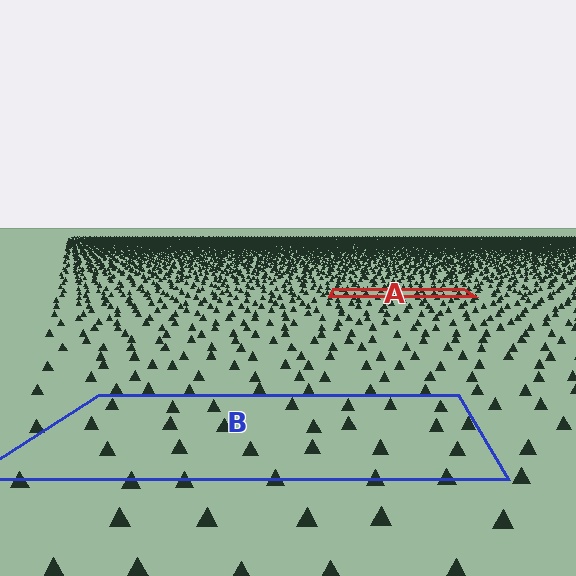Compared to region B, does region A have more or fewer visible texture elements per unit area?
Region A has more texture elements per unit area — they are packed more densely because it is farther away.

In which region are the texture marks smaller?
The texture marks are smaller in region A, because it is farther away.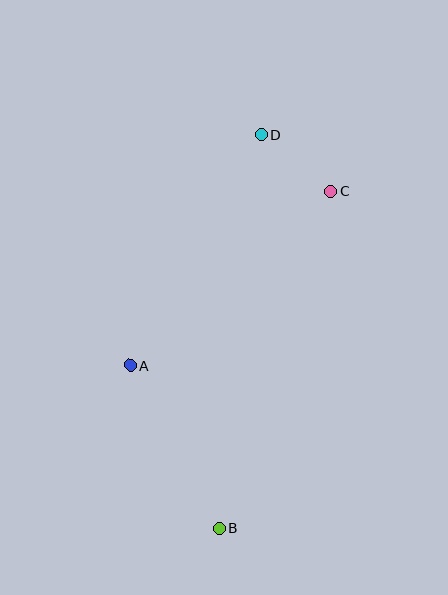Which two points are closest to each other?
Points C and D are closest to each other.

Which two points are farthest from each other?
Points B and D are farthest from each other.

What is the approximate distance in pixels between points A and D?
The distance between A and D is approximately 265 pixels.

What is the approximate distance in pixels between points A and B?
The distance between A and B is approximately 185 pixels.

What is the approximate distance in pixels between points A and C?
The distance between A and C is approximately 266 pixels.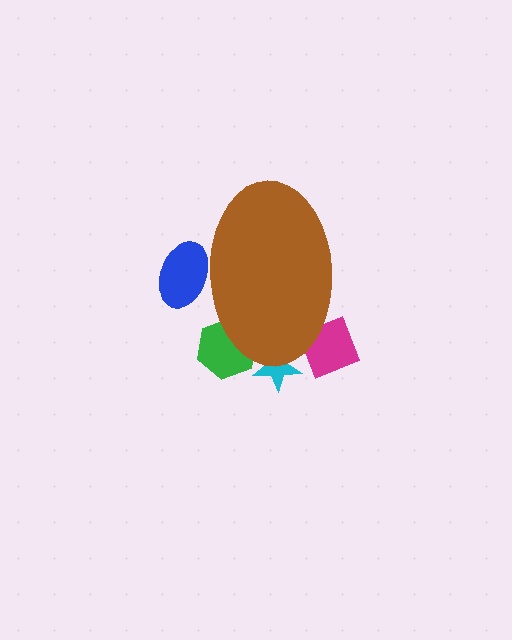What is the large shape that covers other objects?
A brown ellipse.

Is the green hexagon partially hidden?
Yes, the green hexagon is partially hidden behind the brown ellipse.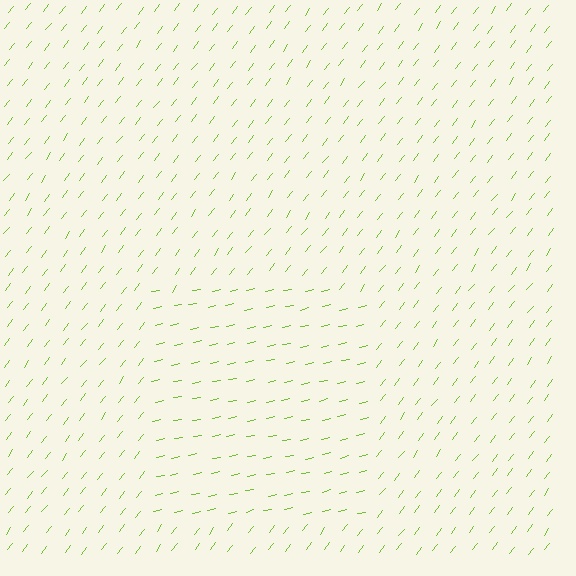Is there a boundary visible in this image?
Yes, there is a texture boundary formed by a change in line orientation.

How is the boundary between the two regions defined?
The boundary is defined purely by a change in line orientation (approximately 39 degrees difference). All lines are the same color and thickness.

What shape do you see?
I see a rectangle.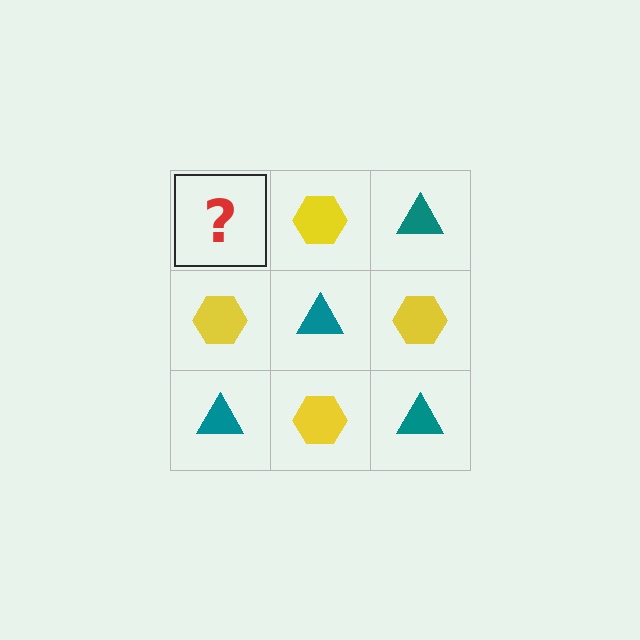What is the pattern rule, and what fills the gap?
The rule is that it alternates teal triangle and yellow hexagon in a checkerboard pattern. The gap should be filled with a teal triangle.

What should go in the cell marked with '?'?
The missing cell should contain a teal triangle.